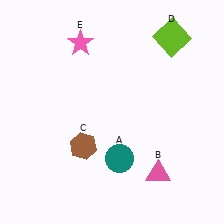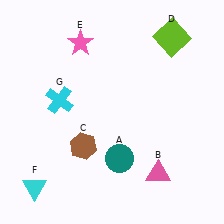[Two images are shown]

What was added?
A cyan triangle (F), a cyan cross (G) were added in Image 2.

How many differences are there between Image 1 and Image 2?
There are 2 differences between the two images.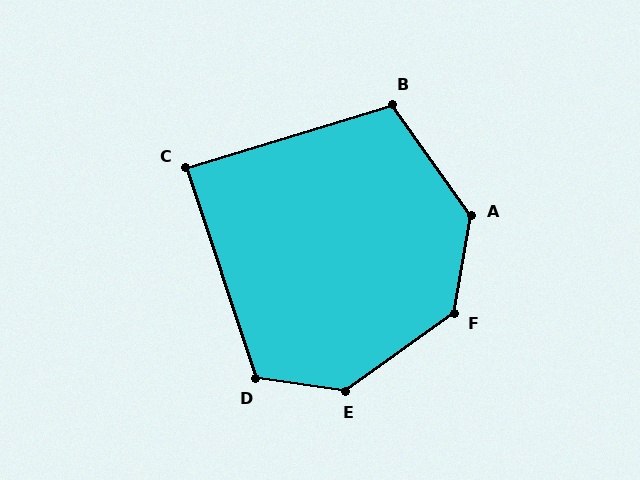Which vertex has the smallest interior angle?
C, at approximately 88 degrees.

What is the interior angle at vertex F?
Approximately 135 degrees (obtuse).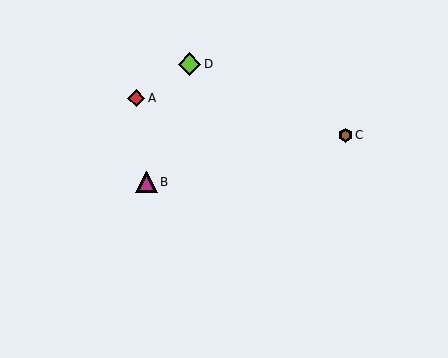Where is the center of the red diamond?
The center of the red diamond is at (136, 98).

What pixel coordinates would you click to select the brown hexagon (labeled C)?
Click at (345, 135) to select the brown hexagon C.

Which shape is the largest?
The lime diamond (labeled D) is the largest.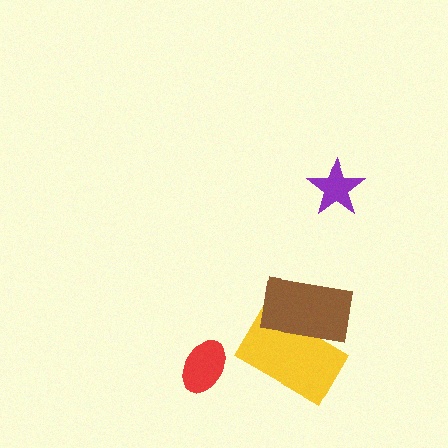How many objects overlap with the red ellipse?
0 objects overlap with the red ellipse.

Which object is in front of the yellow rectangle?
The brown rectangle is in front of the yellow rectangle.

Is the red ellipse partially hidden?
No, no other shape covers it.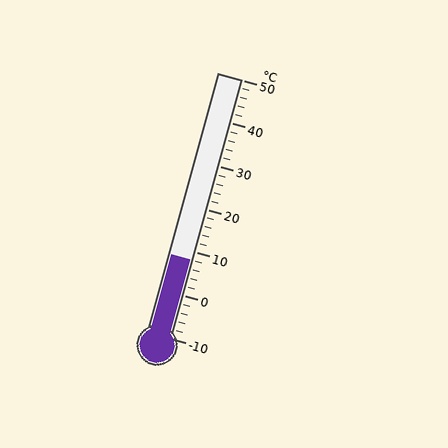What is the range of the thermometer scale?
The thermometer scale ranges from -10°C to 50°C.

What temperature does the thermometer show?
The thermometer shows approximately 8°C.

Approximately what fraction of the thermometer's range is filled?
The thermometer is filled to approximately 30% of its range.